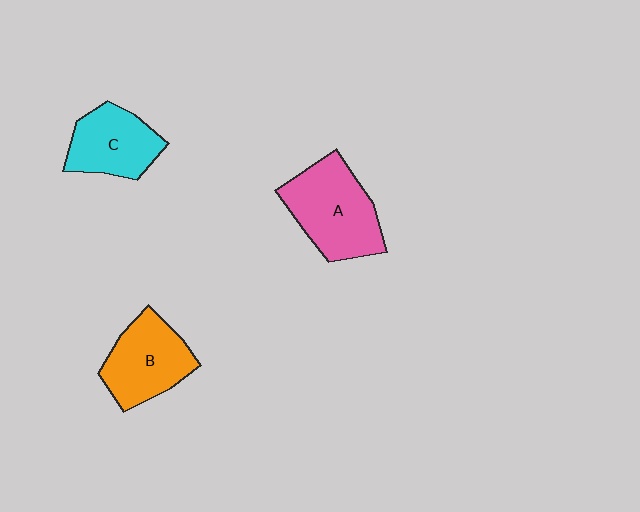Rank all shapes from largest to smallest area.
From largest to smallest: A (pink), B (orange), C (cyan).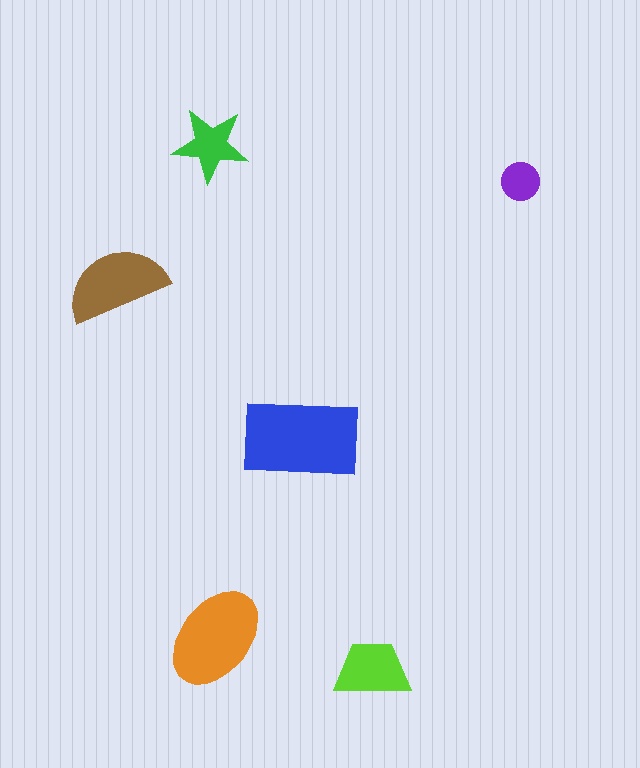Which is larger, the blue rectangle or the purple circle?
The blue rectangle.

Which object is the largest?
The blue rectangle.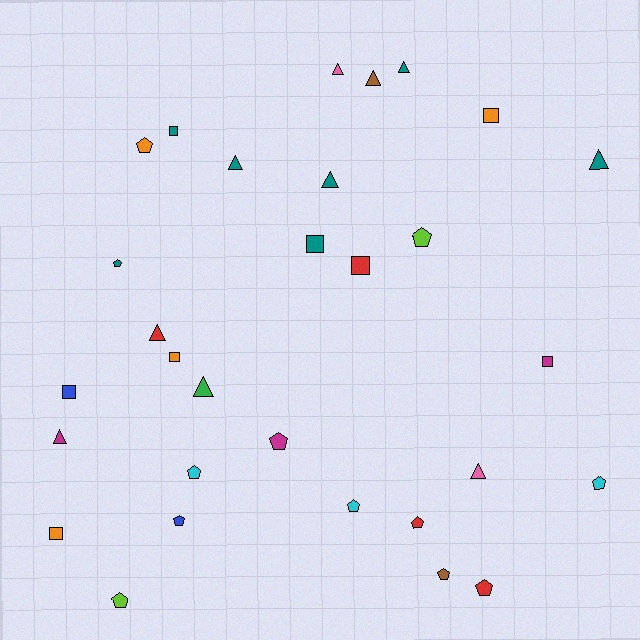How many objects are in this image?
There are 30 objects.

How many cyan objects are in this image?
There are 3 cyan objects.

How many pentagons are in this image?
There are 12 pentagons.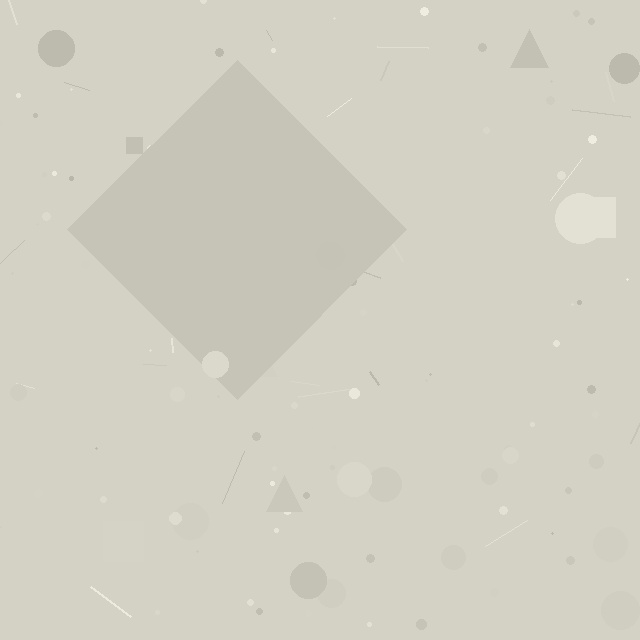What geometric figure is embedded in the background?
A diamond is embedded in the background.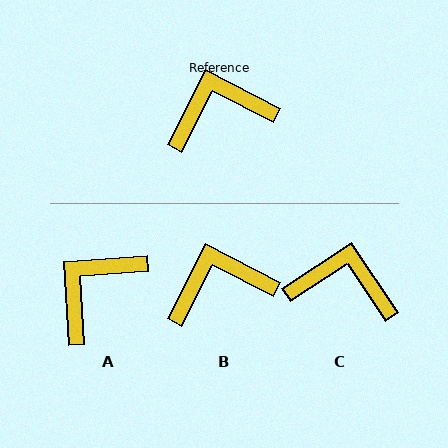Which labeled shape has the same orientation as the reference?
B.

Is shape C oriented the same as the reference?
No, it is off by about 29 degrees.